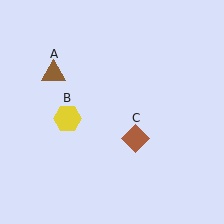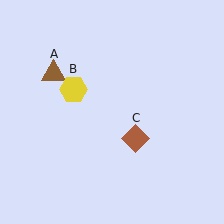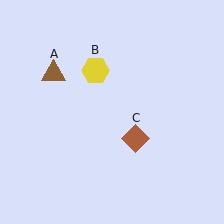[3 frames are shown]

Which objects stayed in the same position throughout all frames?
Brown triangle (object A) and brown diamond (object C) remained stationary.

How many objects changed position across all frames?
1 object changed position: yellow hexagon (object B).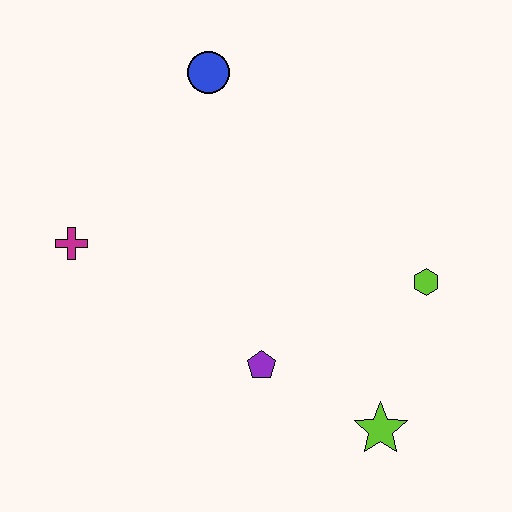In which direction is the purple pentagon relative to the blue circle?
The purple pentagon is below the blue circle.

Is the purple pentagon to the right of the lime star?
No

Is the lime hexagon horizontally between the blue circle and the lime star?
No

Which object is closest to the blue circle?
The magenta cross is closest to the blue circle.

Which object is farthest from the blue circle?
The lime star is farthest from the blue circle.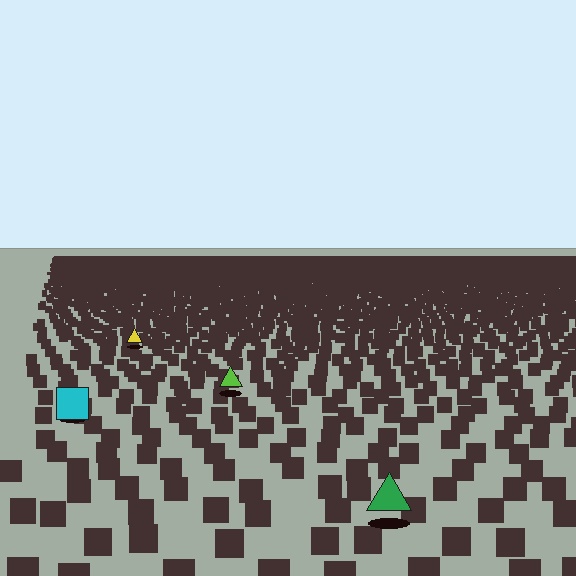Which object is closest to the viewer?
The green triangle is closest. The texture marks near it are larger and more spread out.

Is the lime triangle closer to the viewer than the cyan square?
No. The cyan square is closer — you can tell from the texture gradient: the ground texture is coarser near it.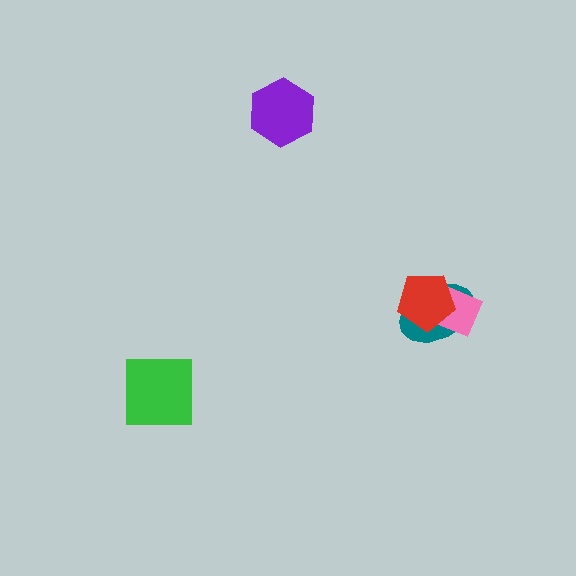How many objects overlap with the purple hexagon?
0 objects overlap with the purple hexagon.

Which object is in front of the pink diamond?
The red pentagon is in front of the pink diamond.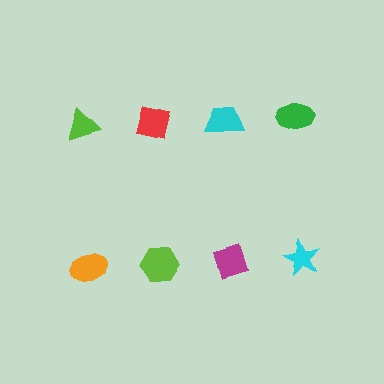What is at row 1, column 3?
A cyan trapezoid.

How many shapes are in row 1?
4 shapes.